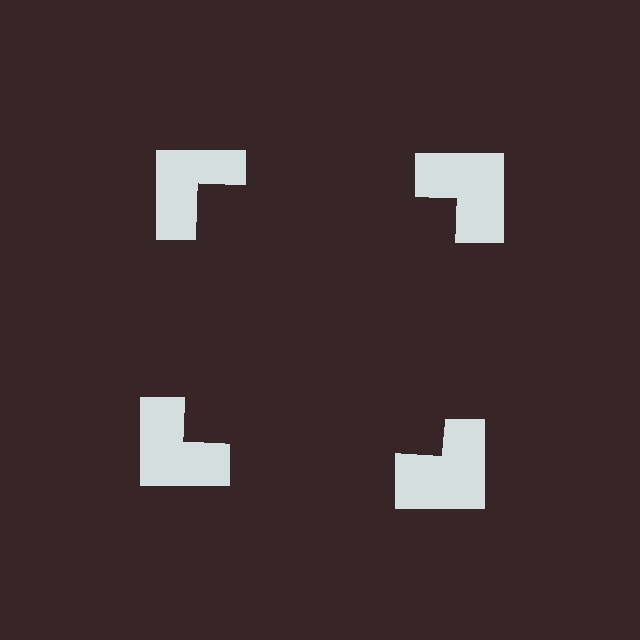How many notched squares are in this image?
There are 4 — one at each vertex of the illusory square.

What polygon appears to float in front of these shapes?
An illusory square — its edges are inferred from the aligned wedge cuts in the notched squares, not physically drawn.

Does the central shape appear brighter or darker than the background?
It typically appears slightly darker than the background, even though no actual brightness change is drawn.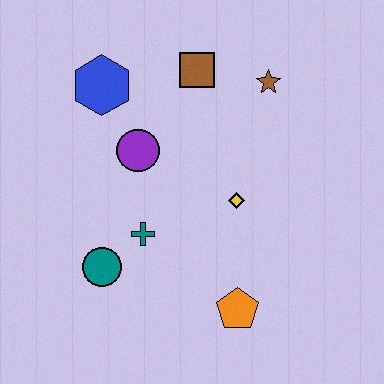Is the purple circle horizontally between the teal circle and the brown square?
Yes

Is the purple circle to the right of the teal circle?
Yes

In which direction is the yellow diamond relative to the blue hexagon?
The yellow diamond is to the right of the blue hexagon.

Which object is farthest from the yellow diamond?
The blue hexagon is farthest from the yellow diamond.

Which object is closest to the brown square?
The brown star is closest to the brown square.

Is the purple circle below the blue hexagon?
Yes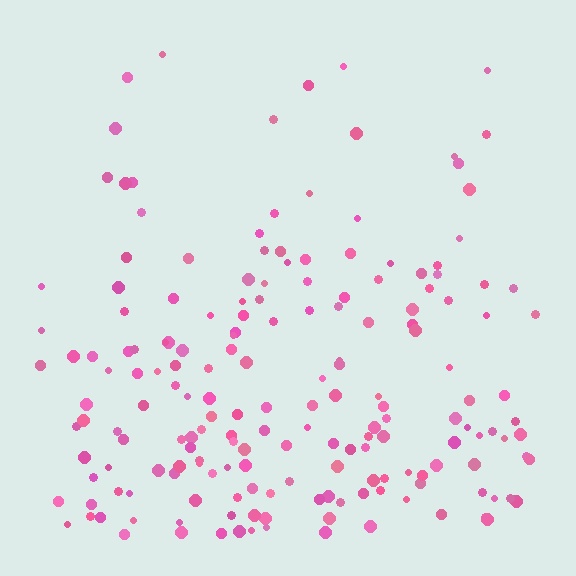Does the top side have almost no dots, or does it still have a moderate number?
Still a moderate number, just noticeably fewer than the bottom.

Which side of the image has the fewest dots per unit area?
The top.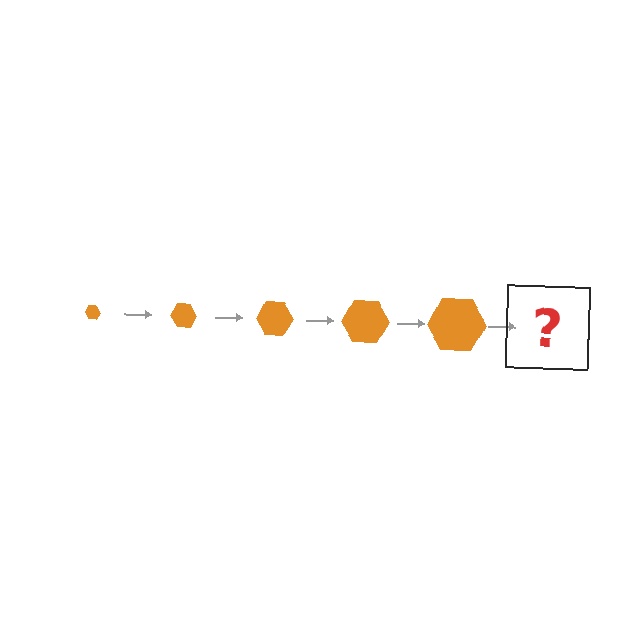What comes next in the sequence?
The next element should be an orange hexagon, larger than the previous one.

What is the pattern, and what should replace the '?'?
The pattern is that the hexagon gets progressively larger each step. The '?' should be an orange hexagon, larger than the previous one.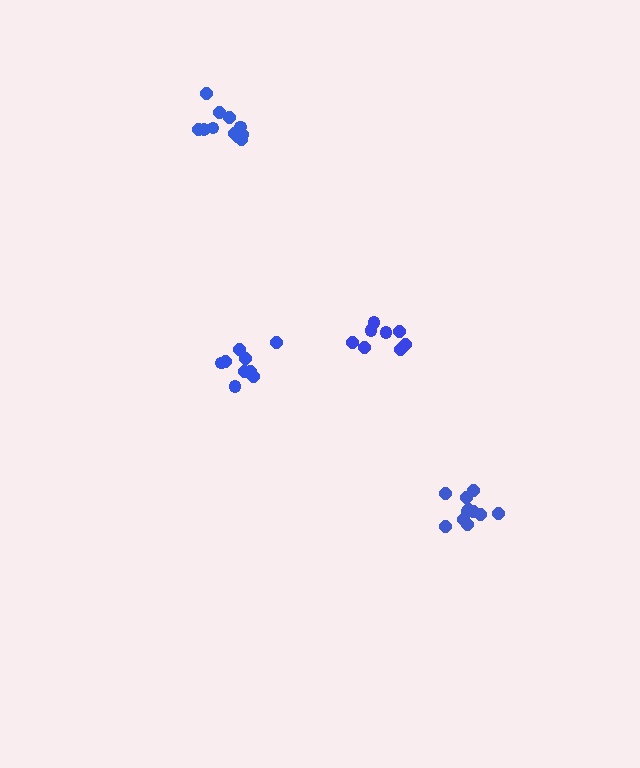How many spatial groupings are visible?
There are 4 spatial groupings.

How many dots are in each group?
Group 1: 11 dots, Group 2: 9 dots, Group 3: 8 dots, Group 4: 11 dots (39 total).